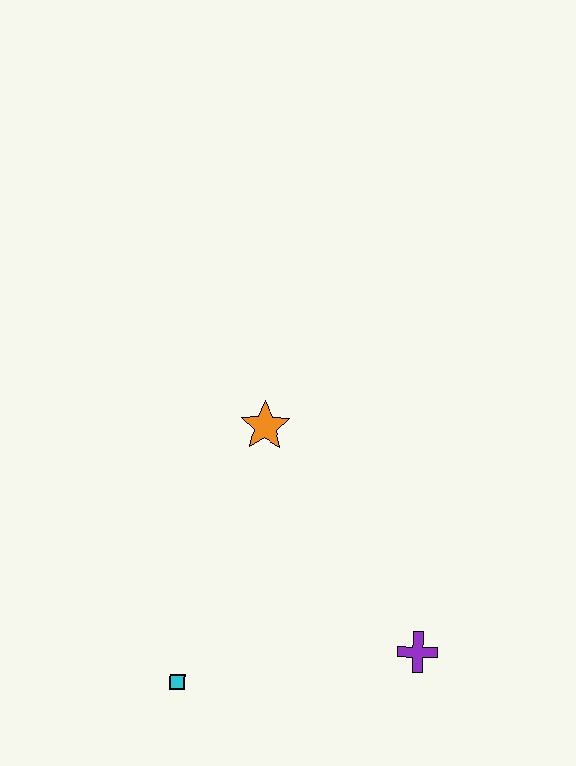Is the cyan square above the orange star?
No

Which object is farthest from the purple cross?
The orange star is farthest from the purple cross.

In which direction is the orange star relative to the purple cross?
The orange star is above the purple cross.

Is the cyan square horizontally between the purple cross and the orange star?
No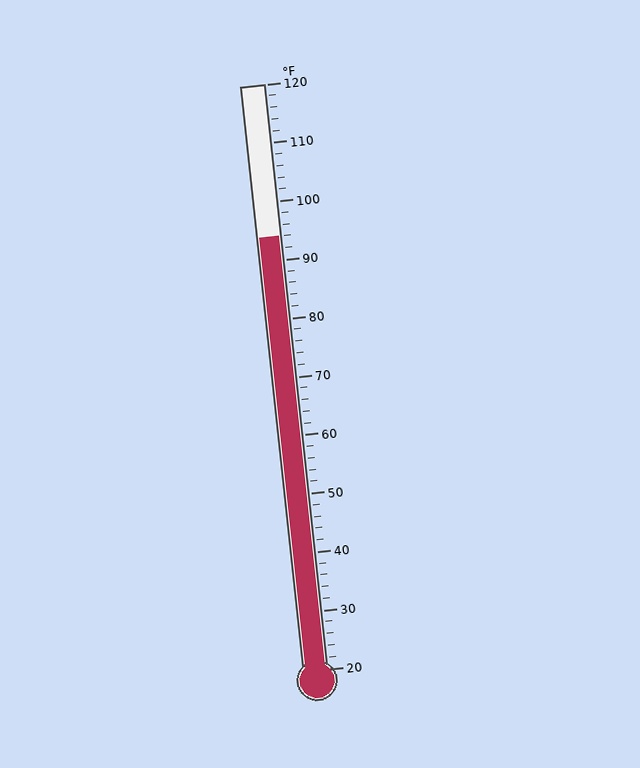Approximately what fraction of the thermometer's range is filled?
The thermometer is filled to approximately 75% of its range.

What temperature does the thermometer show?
The thermometer shows approximately 94°F.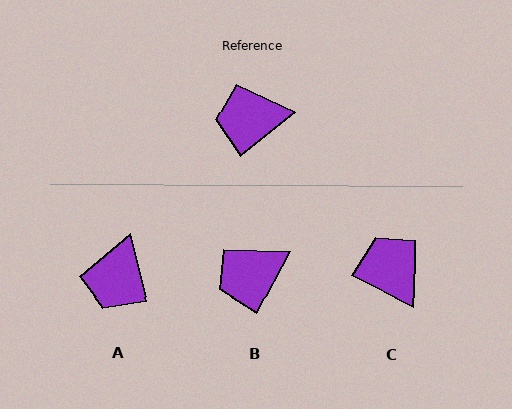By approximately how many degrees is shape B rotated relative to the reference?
Approximately 23 degrees counter-clockwise.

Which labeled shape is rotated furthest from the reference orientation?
C, about 66 degrees away.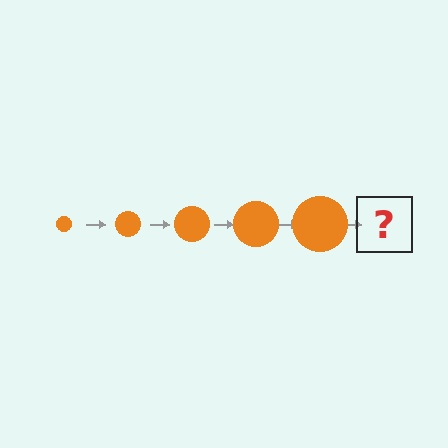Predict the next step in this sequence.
The next step is an orange circle, larger than the previous one.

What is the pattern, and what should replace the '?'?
The pattern is that the circle gets progressively larger each step. The '?' should be an orange circle, larger than the previous one.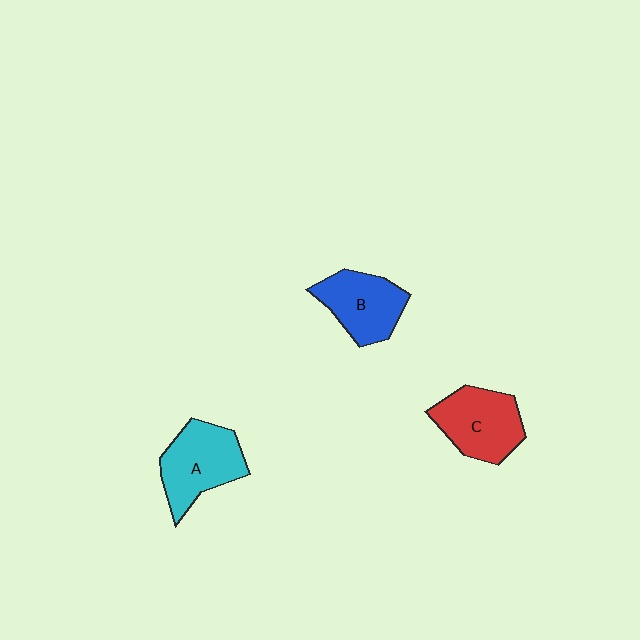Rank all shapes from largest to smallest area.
From largest to smallest: A (cyan), C (red), B (blue).